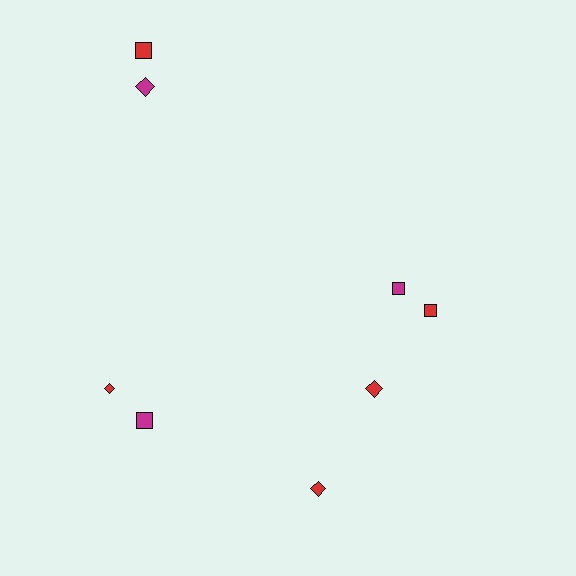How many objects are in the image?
There are 8 objects.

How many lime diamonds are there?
There are no lime diamonds.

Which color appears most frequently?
Red, with 5 objects.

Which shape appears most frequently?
Square, with 4 objects.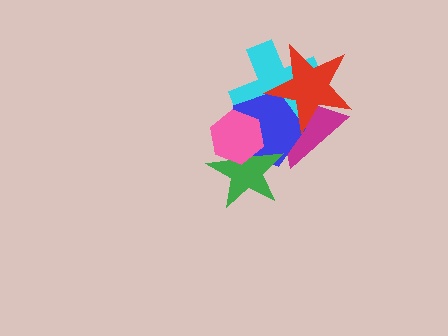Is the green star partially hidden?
Yes, it is partially covered by another shape.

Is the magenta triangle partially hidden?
Yes, it is partially covered by another shape.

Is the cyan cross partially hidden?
Yes, it is partially covered by another shape.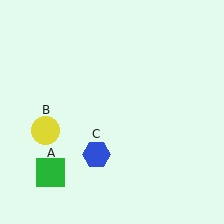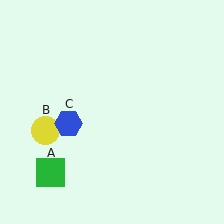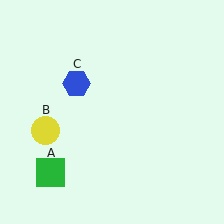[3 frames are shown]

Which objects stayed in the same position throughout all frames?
Green square (object A) and yellow circle (object B) remained stationary.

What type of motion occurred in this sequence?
The blue hexagon (object C) rotated clockwise around the center of the scene.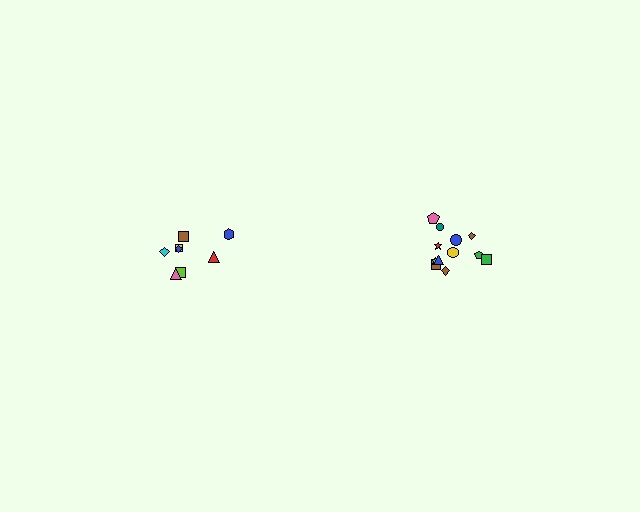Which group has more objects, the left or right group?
The right group.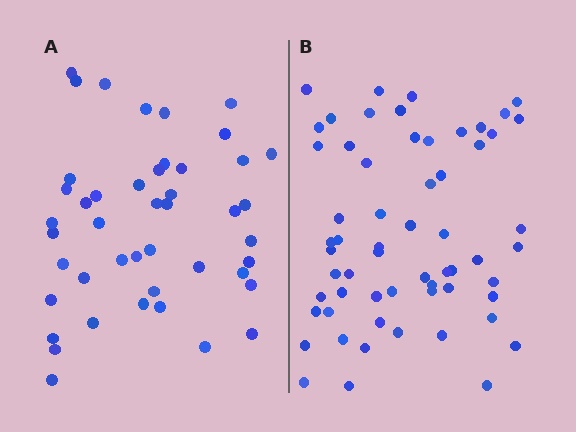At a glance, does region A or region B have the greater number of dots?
Region B (the right region) has more dots.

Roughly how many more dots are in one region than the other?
Region B has approximately 15 more dots than region A.